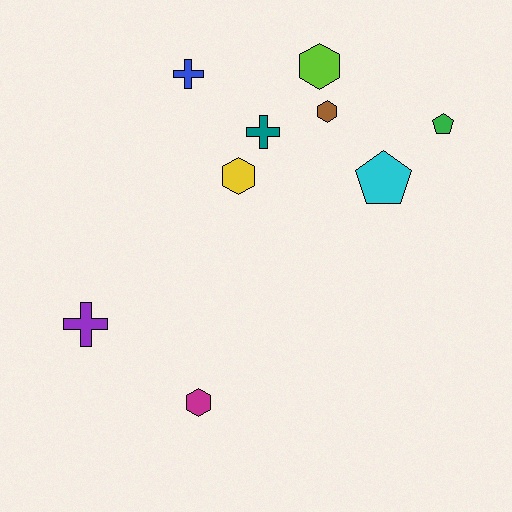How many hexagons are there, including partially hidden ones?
There are 4 hexagons.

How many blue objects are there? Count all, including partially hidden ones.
There is 1 blue object.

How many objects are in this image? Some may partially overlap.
There are 9 objects.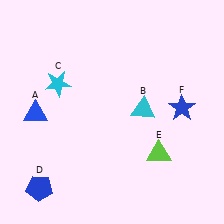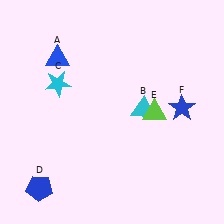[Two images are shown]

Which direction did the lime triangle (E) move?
The lime triangle (E) moved up.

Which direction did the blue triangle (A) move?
The blue triangle (A) moved up.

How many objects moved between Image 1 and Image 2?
2 objects moved between the two images.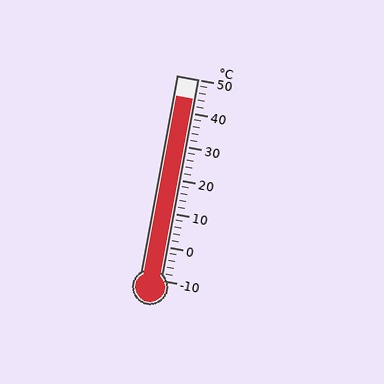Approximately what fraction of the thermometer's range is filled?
The thermometer is filled to approximately 90% of its range.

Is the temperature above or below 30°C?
The temperature is above 30°C.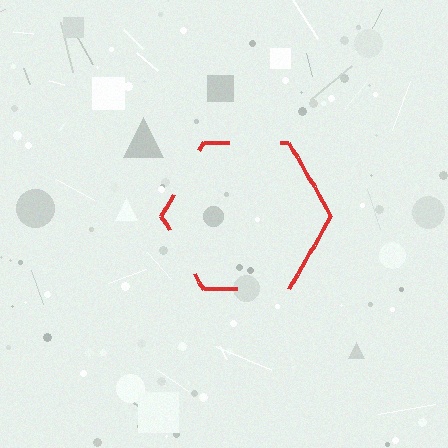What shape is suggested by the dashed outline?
The dashed outline suggests a hexagon.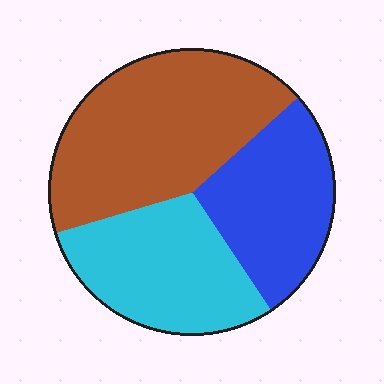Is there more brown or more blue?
Brown.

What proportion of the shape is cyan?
Cyan covers roughly 30% of the shape.